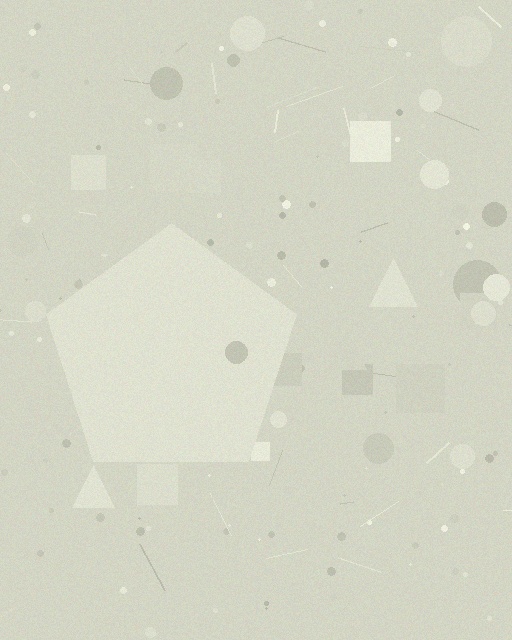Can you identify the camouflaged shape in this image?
The camouflaged shape is a pentagon.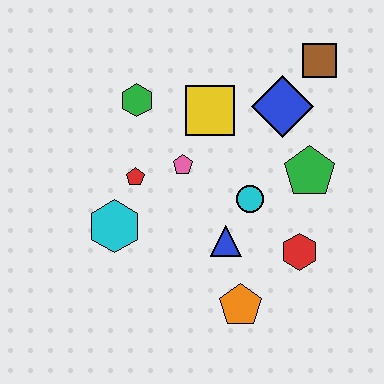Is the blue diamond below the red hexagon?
No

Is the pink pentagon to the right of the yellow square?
No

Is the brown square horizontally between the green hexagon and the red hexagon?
No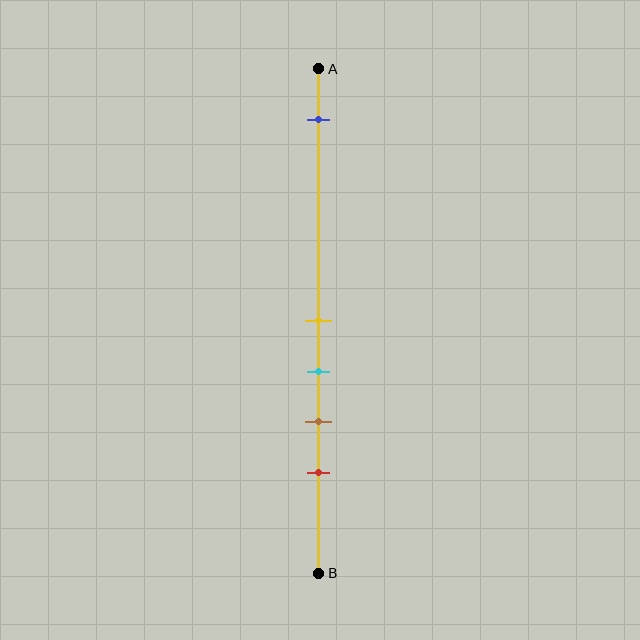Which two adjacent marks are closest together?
The yellow and cyan marks are the closest adjacent pair.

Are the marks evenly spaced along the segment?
No, the marks are not evenly spaced.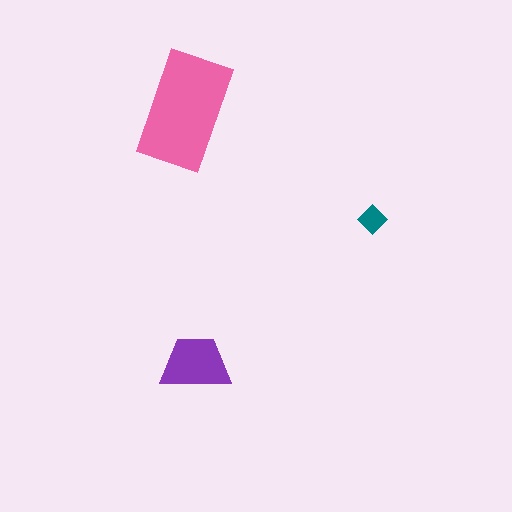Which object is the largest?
The pink rectangle.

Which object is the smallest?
The teal diamond.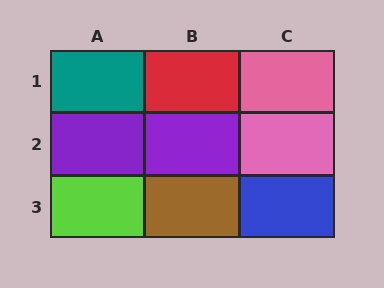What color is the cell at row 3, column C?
Blue.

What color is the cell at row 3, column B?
Brown.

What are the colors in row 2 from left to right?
Purple, purple, pink.